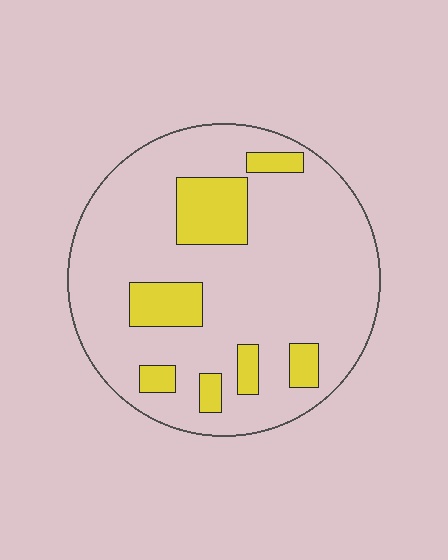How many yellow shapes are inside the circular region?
7.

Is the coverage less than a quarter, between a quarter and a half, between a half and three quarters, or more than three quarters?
Less than a quarter.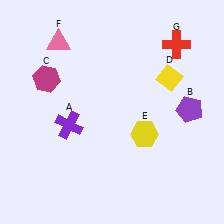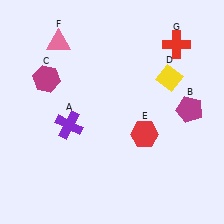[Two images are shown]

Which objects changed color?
B changed from purple to magenta. E changed from yellow to red.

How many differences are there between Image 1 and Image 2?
There are 2 differences between the two images.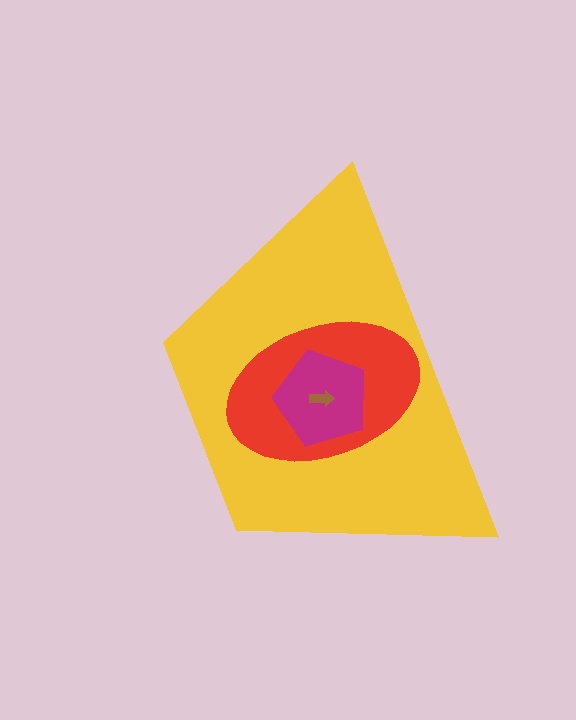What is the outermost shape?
The yellow trapezoid.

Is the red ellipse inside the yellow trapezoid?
Yes.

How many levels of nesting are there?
4.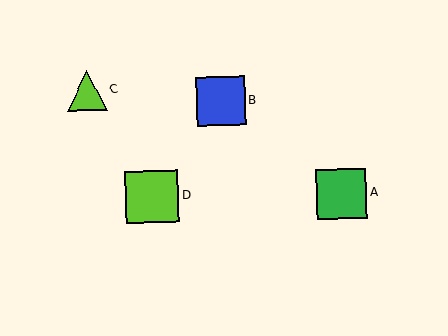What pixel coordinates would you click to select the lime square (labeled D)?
Click at (152, 197) to select the lime square D.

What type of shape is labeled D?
Shape D is a lime square.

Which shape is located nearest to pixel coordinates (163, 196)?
The lime square (labeled D) at (152, 197) is nearest to that location.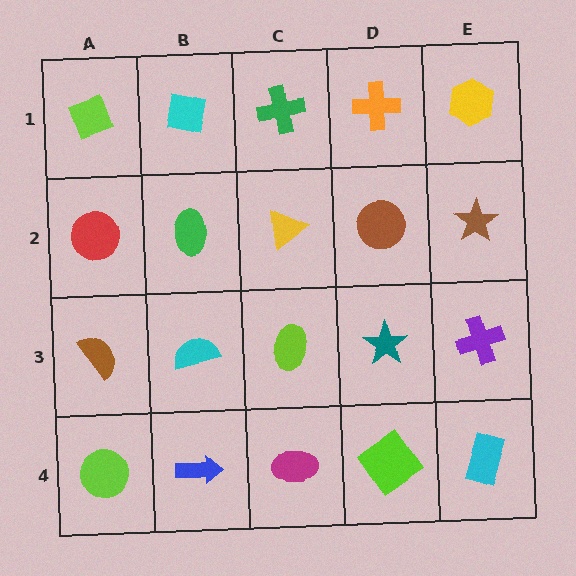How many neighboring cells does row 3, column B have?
4.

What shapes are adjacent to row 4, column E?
A purple cross (row 3, column E), a lime diamond (row 4, column D).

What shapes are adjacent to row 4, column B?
A cyan semicircle (row 3, column B), a lime circle (row 4, column A), a magenta ellipse (row 4, column C).